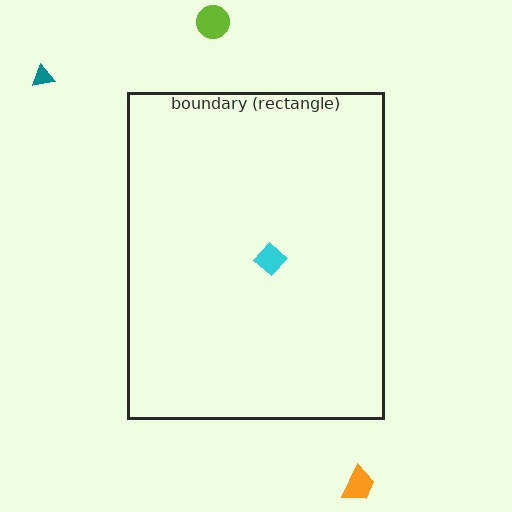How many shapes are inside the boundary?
1 inside, 3 outside.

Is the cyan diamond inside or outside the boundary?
Inside.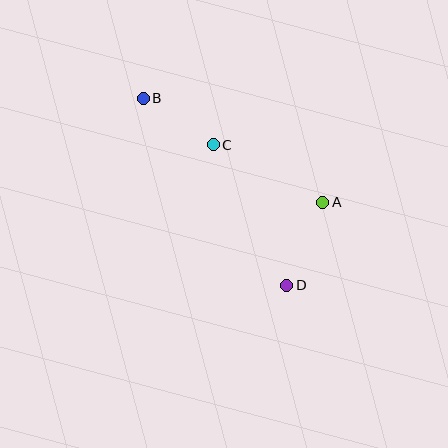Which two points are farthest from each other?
Points B and D are farthest from each other.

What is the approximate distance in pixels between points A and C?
The distance between A and C is approximately 124 pixels.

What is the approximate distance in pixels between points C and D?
The distance between C and D is approximately 159 pixels.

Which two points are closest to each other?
Points B and C are closest to each other.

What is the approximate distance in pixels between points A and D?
The distance between A and D is approximately 90 pixels.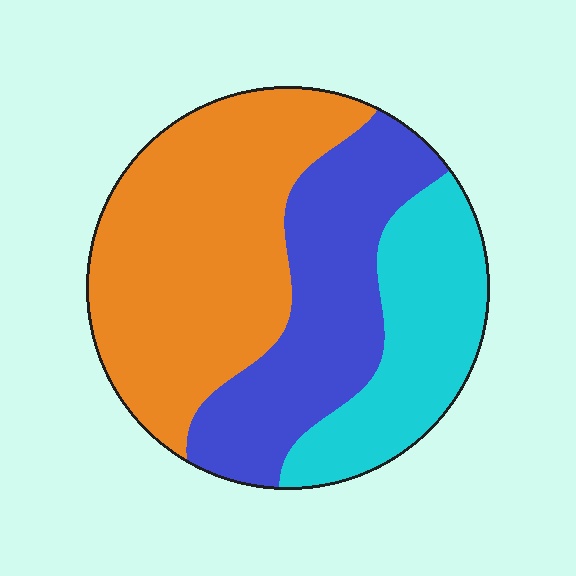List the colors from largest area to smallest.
From largest to smallest: orange, blue, cyan.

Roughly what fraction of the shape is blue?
Blue takes up between a sixth and a third of the shape.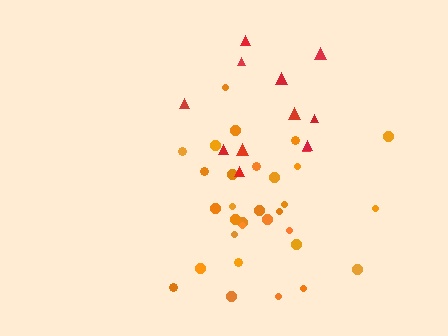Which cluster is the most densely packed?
Orange.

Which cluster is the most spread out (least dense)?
Red.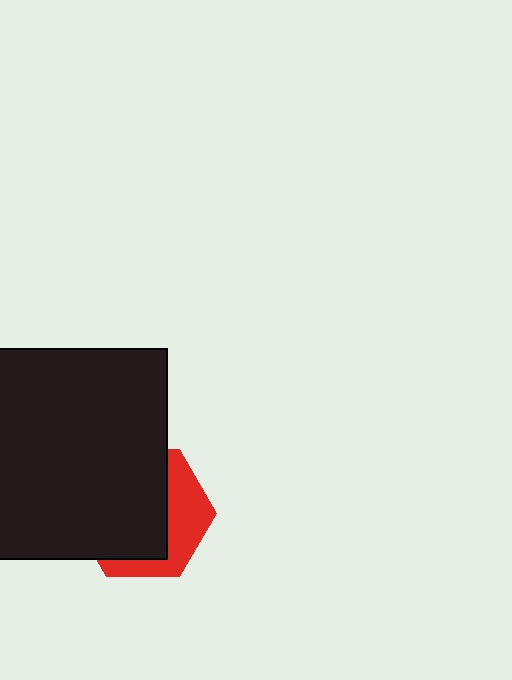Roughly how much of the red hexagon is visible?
A small part of it is visible (roughly 36%).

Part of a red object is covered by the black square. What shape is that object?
It is a hexagon.